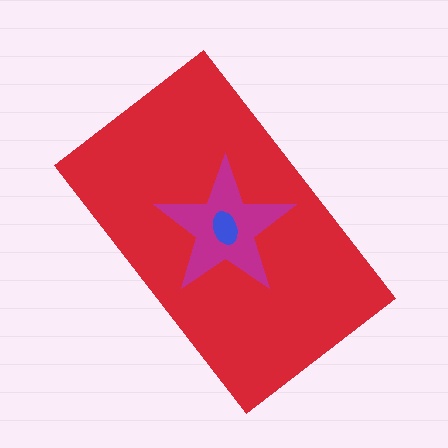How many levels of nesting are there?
3.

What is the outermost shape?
The red rectangle.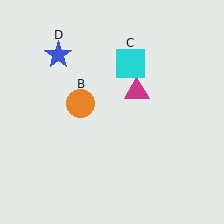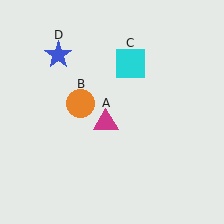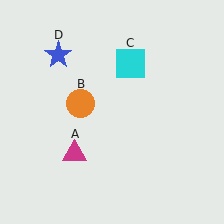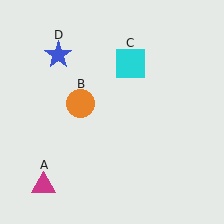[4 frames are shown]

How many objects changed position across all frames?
1 object changed position: magenta triangle (object A).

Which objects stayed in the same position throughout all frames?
Orange circle (object B) and cyan square (object C) and blue star (object D) remained stationary.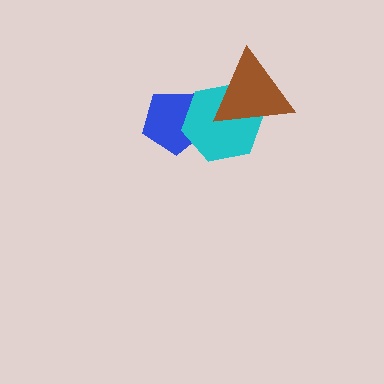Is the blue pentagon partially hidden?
Yes, it is partially covered by another shape.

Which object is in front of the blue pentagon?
The cyan hexagon is in front of the blue pentagon.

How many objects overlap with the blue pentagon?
1 object overlaps with the blue pentagon.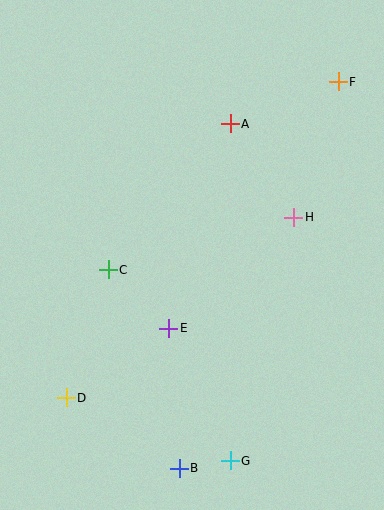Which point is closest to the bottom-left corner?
Point D is closest to the bottom-left corner.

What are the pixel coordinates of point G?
Point G is at (230, 461).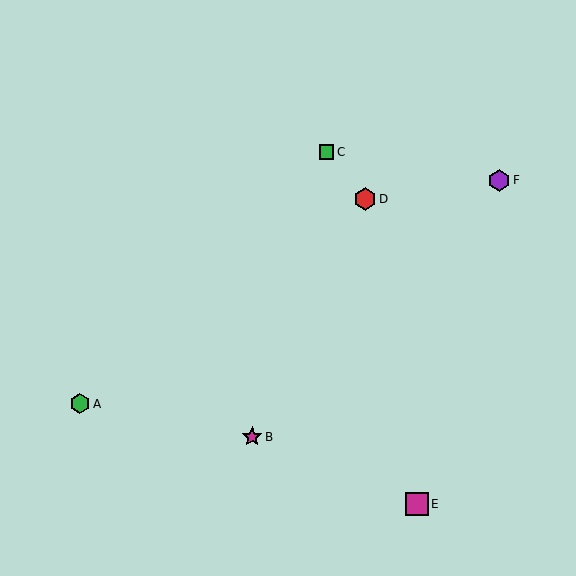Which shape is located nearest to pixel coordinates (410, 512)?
The magenta square (labeled E) at (417, 504) is nearest to that location.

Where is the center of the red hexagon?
The center of the red hexagon is at (365, 199).